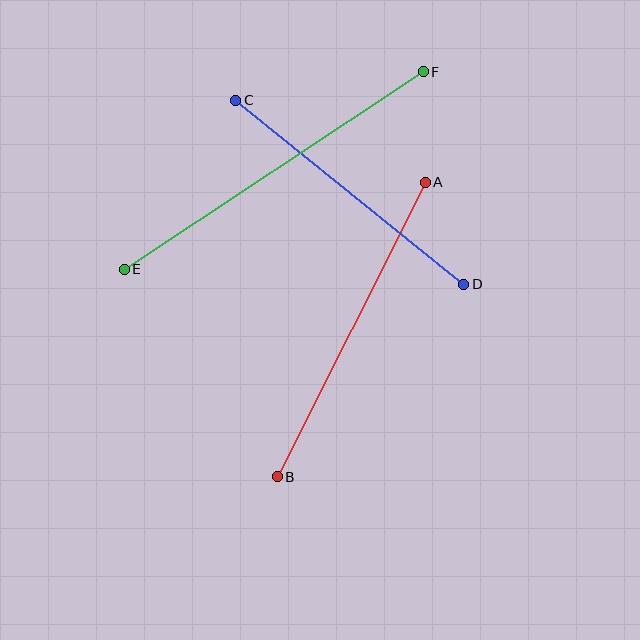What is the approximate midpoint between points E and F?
The midpoint is at approximately (274, 170) pixels.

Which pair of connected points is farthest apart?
Points E and F are farthest apart.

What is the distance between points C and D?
The distance is approximately 293 pixels.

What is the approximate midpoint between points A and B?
The midpoint is at approximately (351, 329) pixels.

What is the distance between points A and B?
The distance is approximately 329 pixels.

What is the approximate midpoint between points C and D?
The midpoint is at approximately (350, 192) pixels.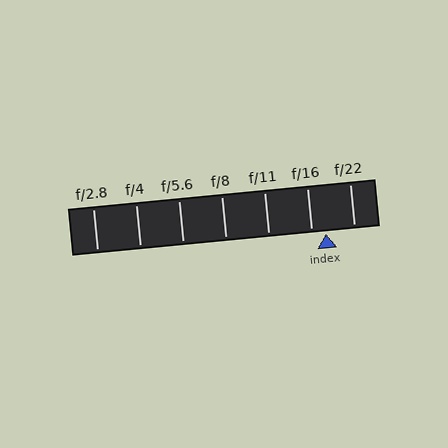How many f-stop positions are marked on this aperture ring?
There are 7 f-stop positions marked.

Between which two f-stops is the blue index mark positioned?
The index mark is between f/16 and f/22.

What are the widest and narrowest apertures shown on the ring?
The widest aperture shown is f/2.8 and the narrowest is f/22.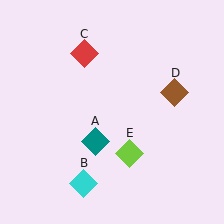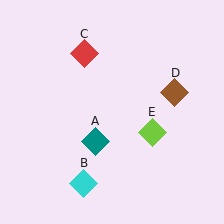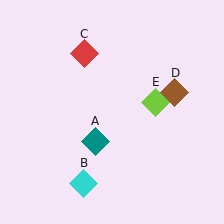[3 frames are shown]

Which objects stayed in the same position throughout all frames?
Teal diamond (object A) and cyan diamond (object B) and red diamond (object C) and brown diamond (object D) remained stationary.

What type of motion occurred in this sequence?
The lime diamond (object E) rotated counterclockwise around the center of the scene.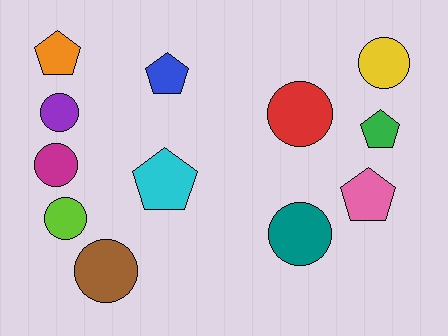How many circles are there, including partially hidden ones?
There are 7 circles.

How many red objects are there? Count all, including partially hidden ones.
There is 1 red object.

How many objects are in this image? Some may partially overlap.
There are 12 objects.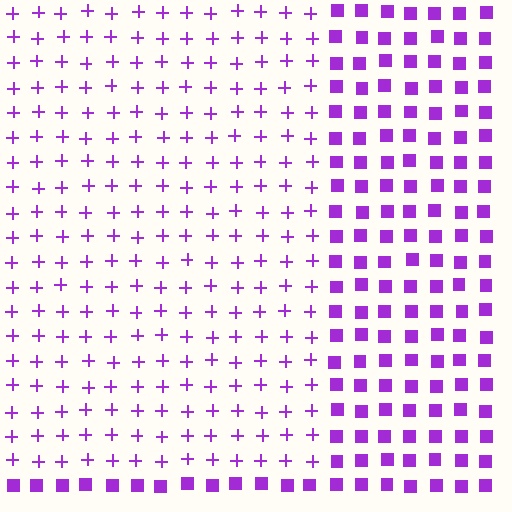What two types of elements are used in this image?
The image uses plus signs inside the rectangle region and squares outside it.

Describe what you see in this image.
The image is filled with small purple elements arranged in a uniform grid. A rectangle-shaped region contains plus signs, while the surrounding area contains squares. The boundary is defined purely by the change in element shape.